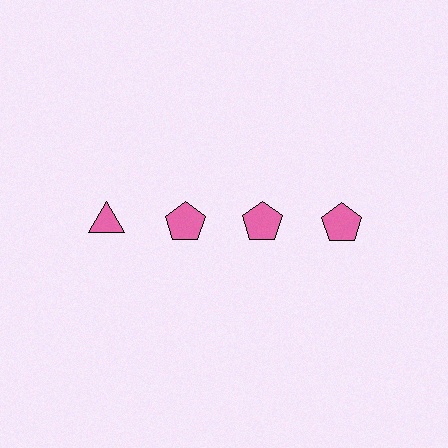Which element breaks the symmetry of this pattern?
The pink triangle in the top row, leftmost column breaks the symmetry. All other shapes are pink pentagons.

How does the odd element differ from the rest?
It has a different shape: triangle instead of pentagon.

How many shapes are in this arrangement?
There are 4 shapes arranged in a grid pattern.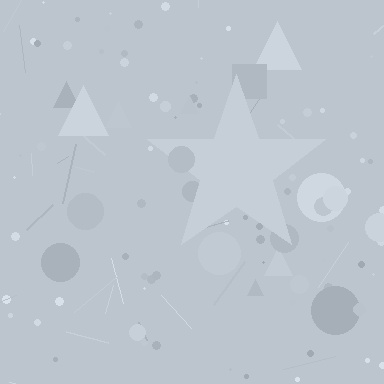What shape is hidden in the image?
A star is hidden in the image.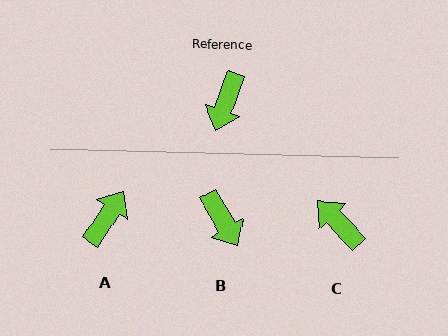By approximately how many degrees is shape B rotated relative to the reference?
Approximately 50 degrees counter-clockwise.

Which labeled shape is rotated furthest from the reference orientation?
A, about 167 degrees away.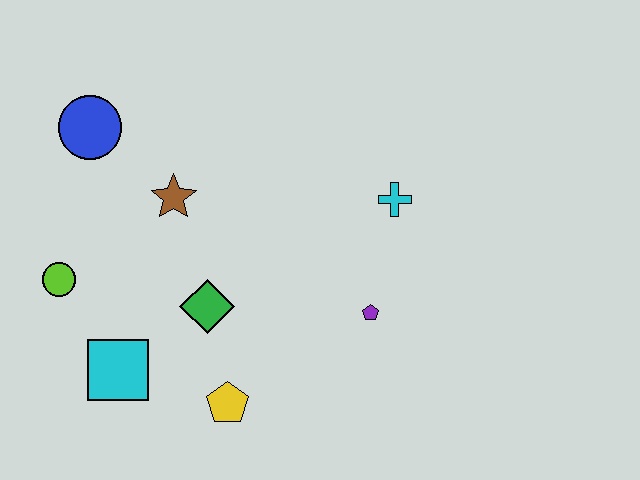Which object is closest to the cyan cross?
The purple pentagon is closest to the cyan cross.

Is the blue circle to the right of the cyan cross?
No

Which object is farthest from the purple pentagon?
The blue circle is farthest from the purple pentagon.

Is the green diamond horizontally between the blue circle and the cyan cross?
Yes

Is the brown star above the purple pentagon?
Yes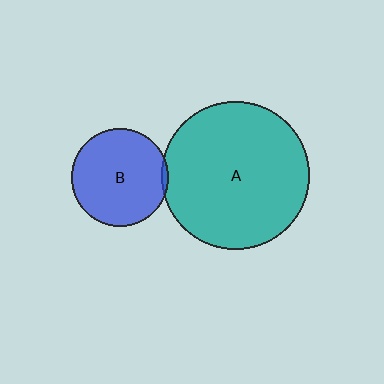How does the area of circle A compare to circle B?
Approximately 2.3 times.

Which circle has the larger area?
Circle A (teal).